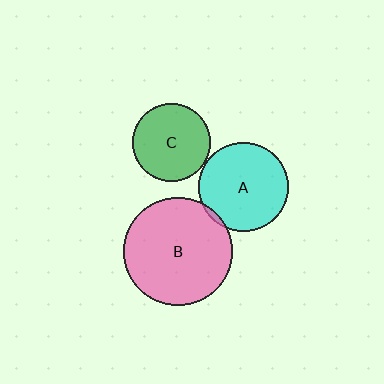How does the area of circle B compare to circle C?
Approximately 1.9 times.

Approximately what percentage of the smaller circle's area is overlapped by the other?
Approximately 5%.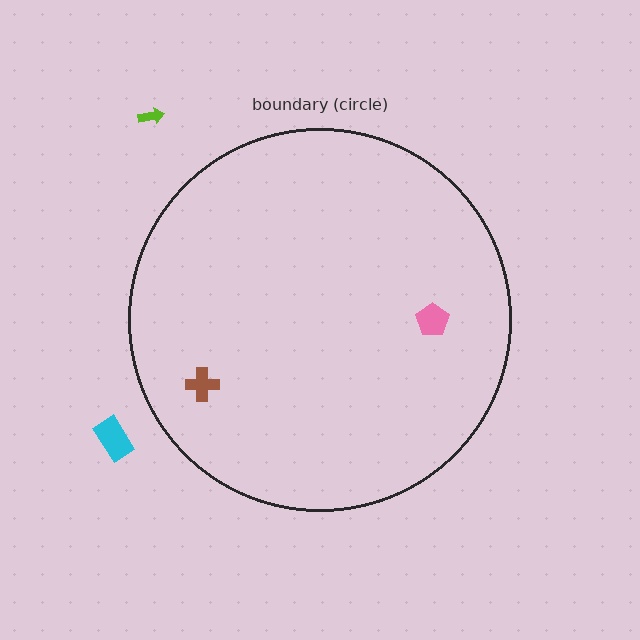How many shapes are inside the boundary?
2 inside, 2 outside.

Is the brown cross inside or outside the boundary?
Inside.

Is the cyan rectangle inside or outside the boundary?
Outside.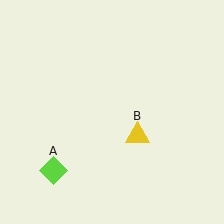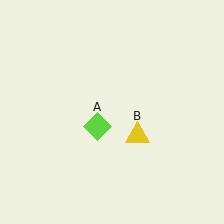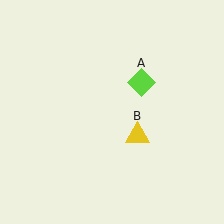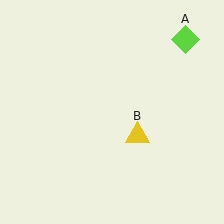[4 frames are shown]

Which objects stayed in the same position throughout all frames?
Yellow triangle (object B) remained stationary.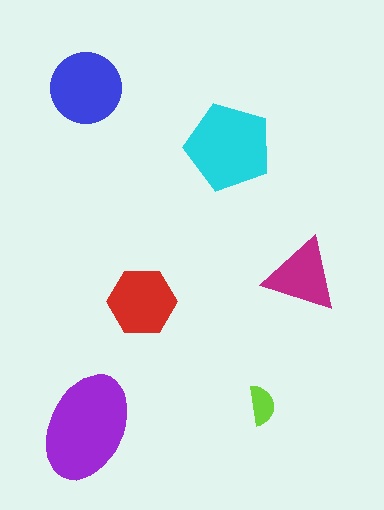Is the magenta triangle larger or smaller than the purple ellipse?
Smaller.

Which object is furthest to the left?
The blue circle is leftmost.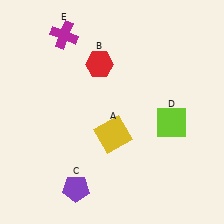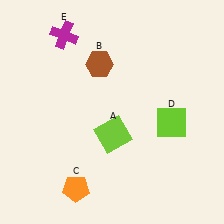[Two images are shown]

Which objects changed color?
A changed from yellow to lime. B changed from red to brown. C changed from purple to orange.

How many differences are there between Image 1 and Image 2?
There are 3 differences between the two images.